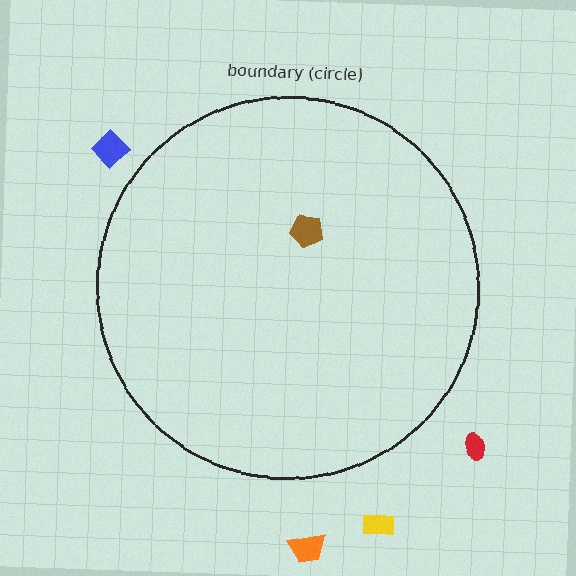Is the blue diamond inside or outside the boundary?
Outside.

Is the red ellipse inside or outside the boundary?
Outside.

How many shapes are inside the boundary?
1 inside, 4 outside.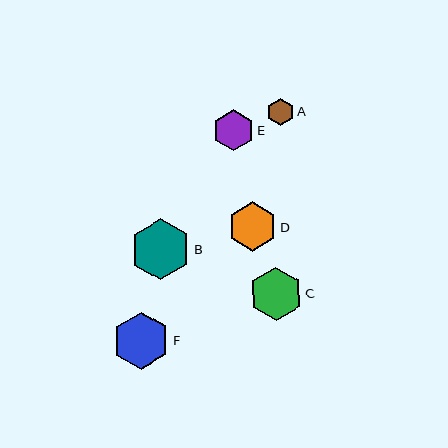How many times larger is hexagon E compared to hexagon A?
Hexagon E is approximately 1.5 times the size of hexagon A.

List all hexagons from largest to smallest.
From largest to smallest: B, F, C, D, E, A.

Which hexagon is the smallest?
Hexagon A is the smallest with a size of approximately 27 pixels.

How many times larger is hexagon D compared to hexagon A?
Hexagon D is approximately 1.8 times the size of hexagon A.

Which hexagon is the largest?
Hexagon B is the largest with a size of approximately 60 pixels.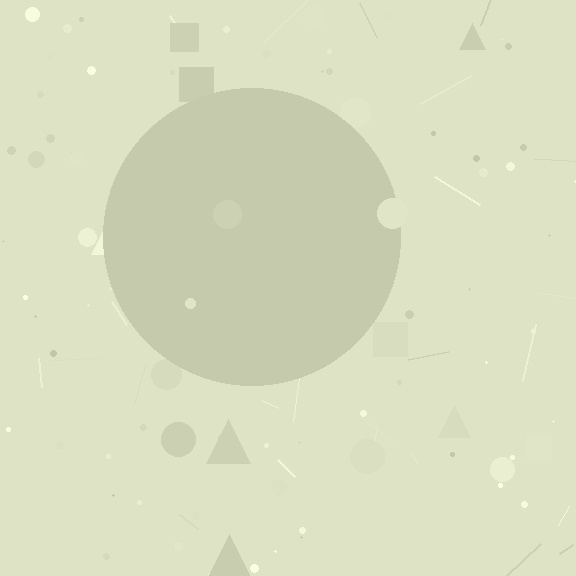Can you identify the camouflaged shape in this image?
The camouflaged shape is a circle.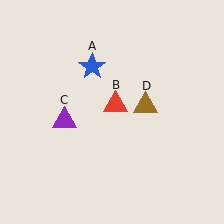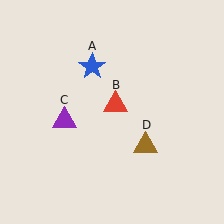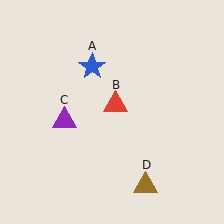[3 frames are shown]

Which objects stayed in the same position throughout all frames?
Blue star (object A) and red triangle (object B) and purple triangle (object C) remained stationary.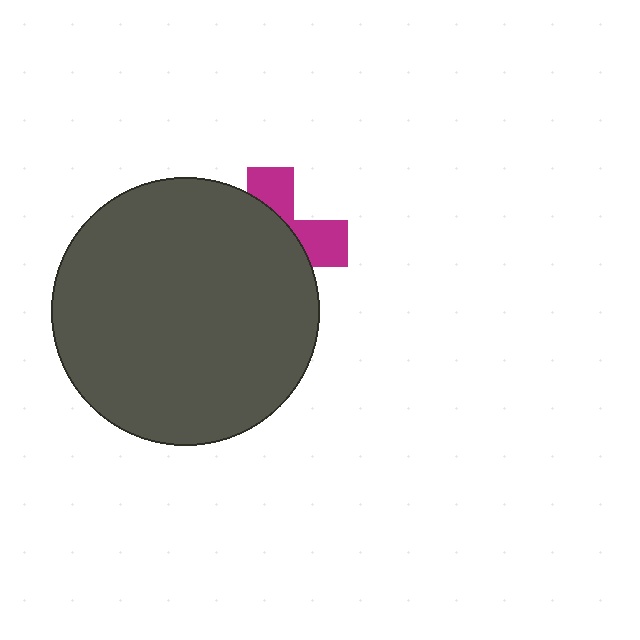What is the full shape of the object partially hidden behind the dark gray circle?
The partially hidden object is a magenta cross.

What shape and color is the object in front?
The object in front is a dark gray circle.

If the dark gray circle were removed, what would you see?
You would see the complete magenta cross.